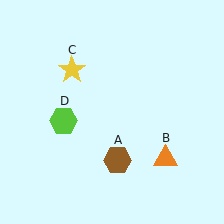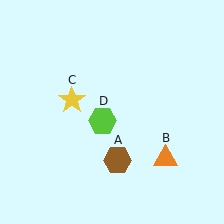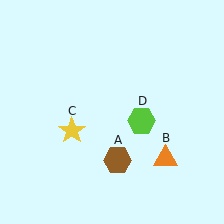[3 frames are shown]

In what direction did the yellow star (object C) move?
The yellow star (object C) moved down.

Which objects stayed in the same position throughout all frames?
Brown hexagon (object A) and orange triangle (object B) remained stationary.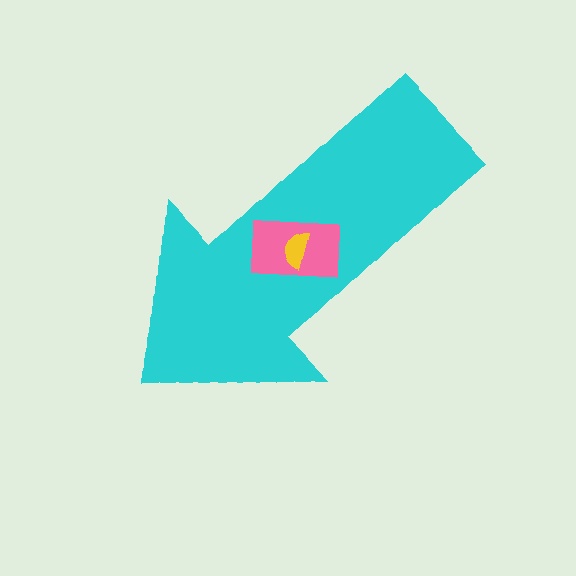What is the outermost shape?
The cyan arrow.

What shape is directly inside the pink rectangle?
The yellow semicircle.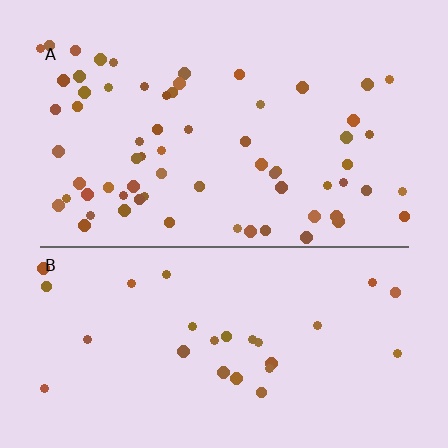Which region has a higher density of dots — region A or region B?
A (the top).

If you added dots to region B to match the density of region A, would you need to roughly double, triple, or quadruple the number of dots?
Approximately double.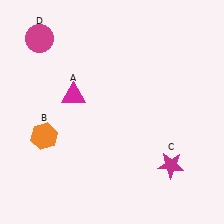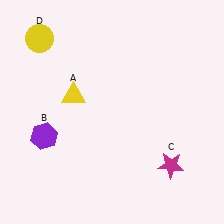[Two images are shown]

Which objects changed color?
A changed from magenta to yellow. B changed from orange to purple. D changed from magenta to yellow.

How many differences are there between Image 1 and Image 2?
There are 3 differences between the two images.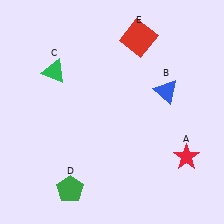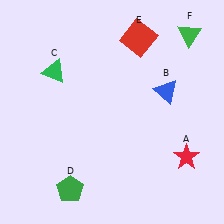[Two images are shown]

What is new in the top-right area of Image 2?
A green triangle (F) was added in the top-right area of Image 2.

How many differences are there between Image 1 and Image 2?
There is 1 difference between the two images.